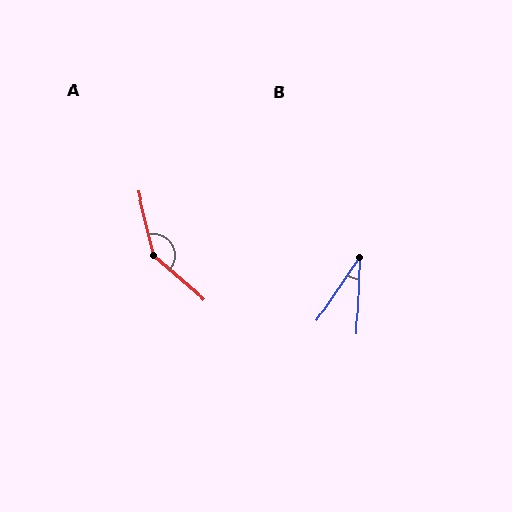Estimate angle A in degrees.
Approximately 144 degrees.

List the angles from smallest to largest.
B (32°), A (144°).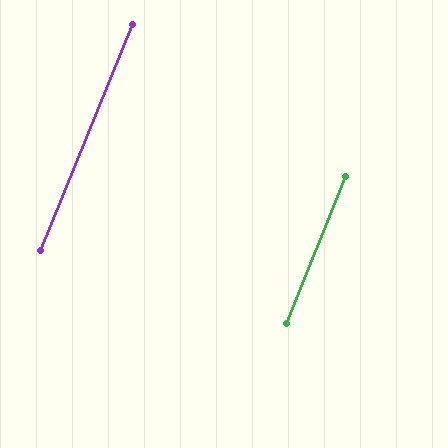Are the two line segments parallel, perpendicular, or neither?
Parallel — their directions differ by only 0.2°.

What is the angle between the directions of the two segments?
Approximately 0 degrees.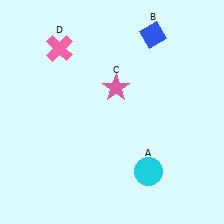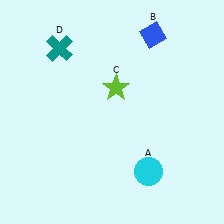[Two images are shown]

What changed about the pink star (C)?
In Image 1, C is pink. In Image 2, it changed to lime.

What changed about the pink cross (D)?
In Image 1, D is pink. In Image 2, it changed to teal.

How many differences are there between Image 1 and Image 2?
There are 2 differences between the two images.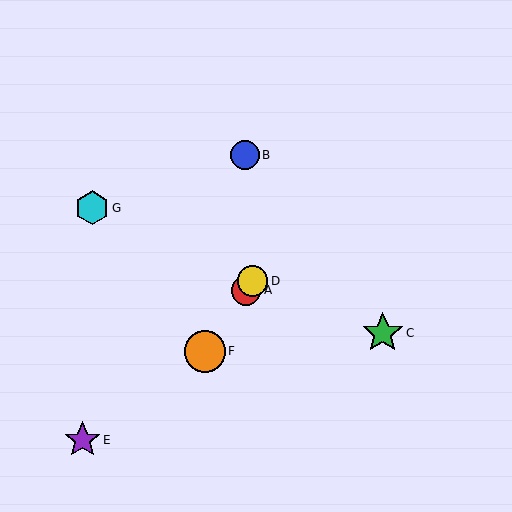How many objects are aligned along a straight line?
3 objects (A, D, F) are aligned along a straight line.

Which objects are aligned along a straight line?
Objects A, D, F are aligned along a straight line.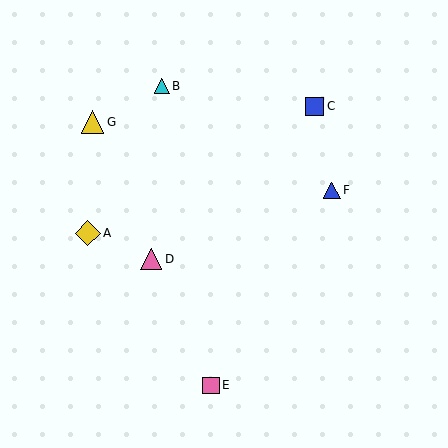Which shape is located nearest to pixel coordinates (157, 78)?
The cyan triangle (labeled B) at (162, 86) is nearest to that location.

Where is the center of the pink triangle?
The center of the pink triangle is at (151, 259).